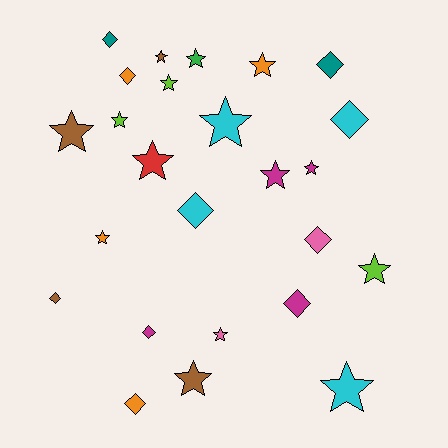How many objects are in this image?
There are 25 objects.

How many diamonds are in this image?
There are 10 diamonds.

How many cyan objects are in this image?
There are 4 cyan objects.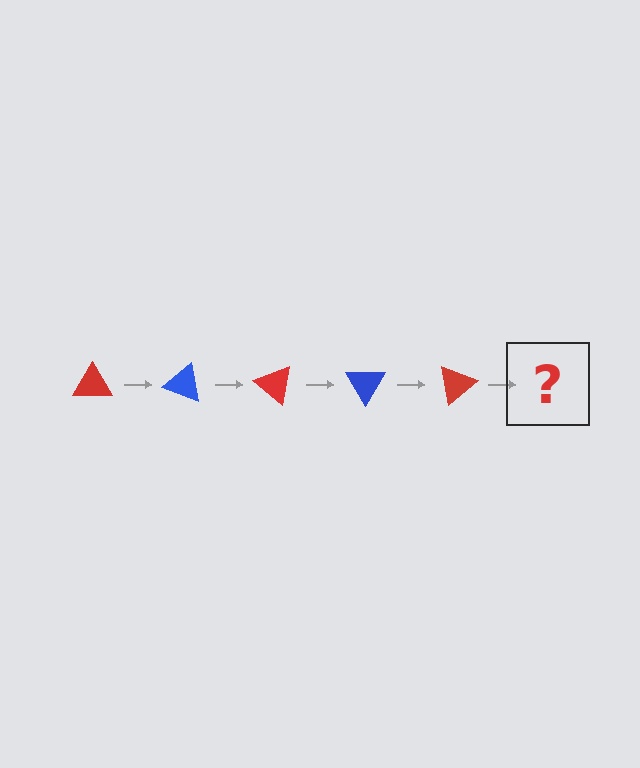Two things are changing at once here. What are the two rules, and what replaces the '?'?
The two rules are that it rotates 20 degrees each step and the color cycles through red and blue. The '?' should be a blue triangle, rotated 100 degrees from the start.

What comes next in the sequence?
The next element should be a blue triangle, rotated 100 degrees from the start.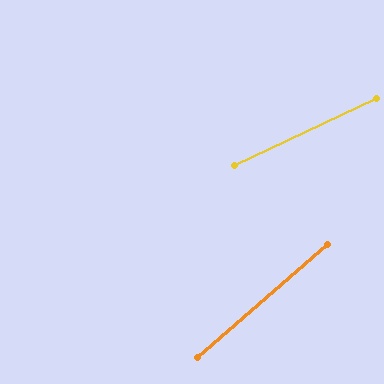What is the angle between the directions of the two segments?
Approximately 16 degrees.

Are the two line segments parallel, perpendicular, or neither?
Neither parallel nor perpendicular — they differ by about 16°.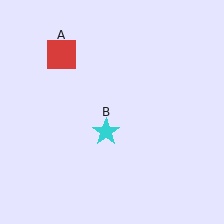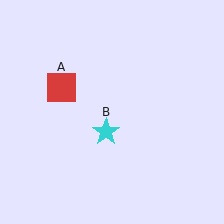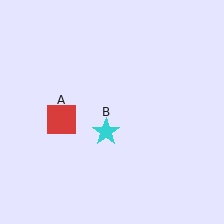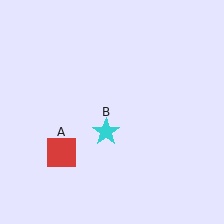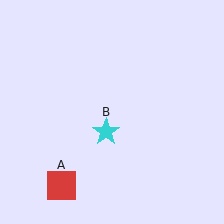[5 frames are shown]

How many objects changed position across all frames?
1 object changed position: red square (object A).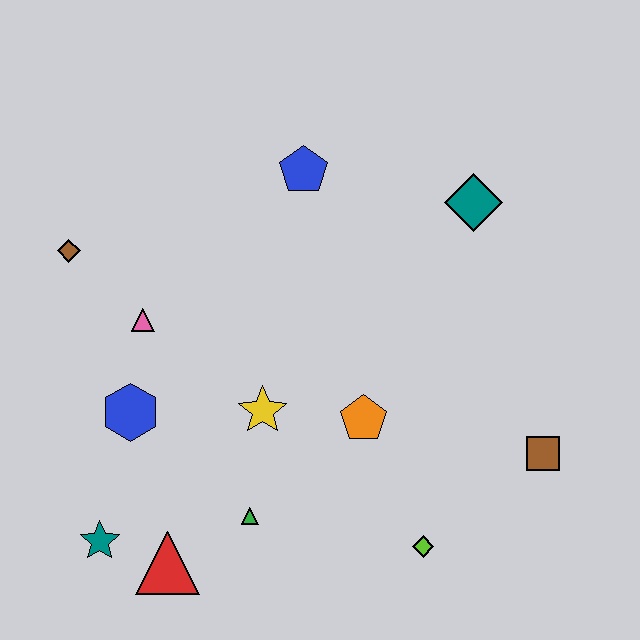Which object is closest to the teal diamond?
The blue pentagon is closest to the teal diamond.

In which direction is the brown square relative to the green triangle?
The brown square is to the right of the green triangle.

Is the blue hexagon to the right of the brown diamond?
Yes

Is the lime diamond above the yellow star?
No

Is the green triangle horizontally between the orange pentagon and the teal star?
Yes